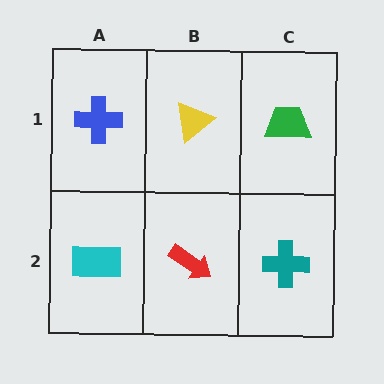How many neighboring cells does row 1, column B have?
3.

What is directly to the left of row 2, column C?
A red arrow.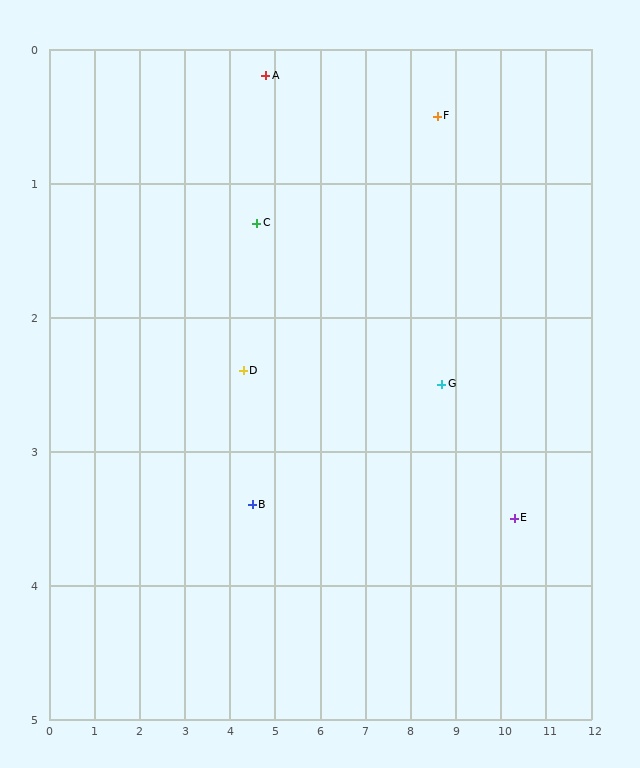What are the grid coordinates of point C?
Point C is at approximately (4.6, 1.3).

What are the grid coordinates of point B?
Point B is at approximately (4.5, 3.4).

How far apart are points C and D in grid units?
Points C and D are about 1.1 grid units apart.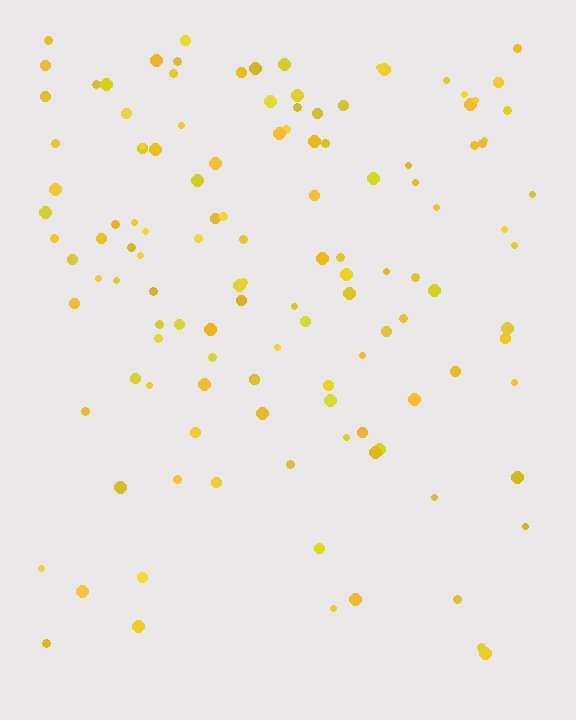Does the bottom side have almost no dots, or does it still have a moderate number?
Still a moderate number, just noticeably fewer than the top.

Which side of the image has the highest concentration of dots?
The top.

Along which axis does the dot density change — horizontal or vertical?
Vertical.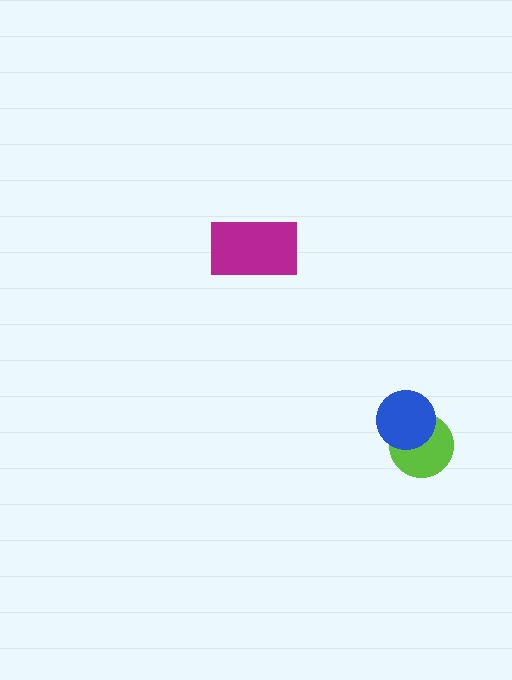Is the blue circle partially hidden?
No, no other shape covers it.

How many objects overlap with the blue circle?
1 object overlaps with the blue circle.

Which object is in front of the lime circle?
The blue circle is in front of the lime circle.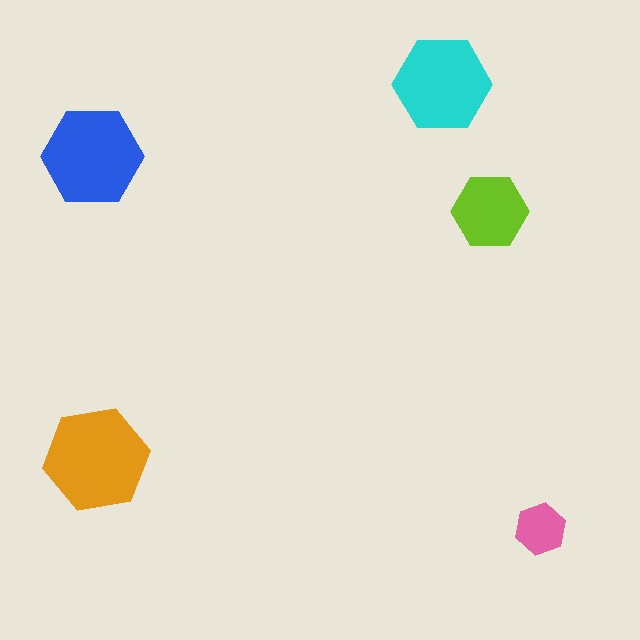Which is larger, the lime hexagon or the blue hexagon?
The blue one.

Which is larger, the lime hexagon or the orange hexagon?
The orange one.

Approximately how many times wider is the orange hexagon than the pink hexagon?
About 2 times wider.